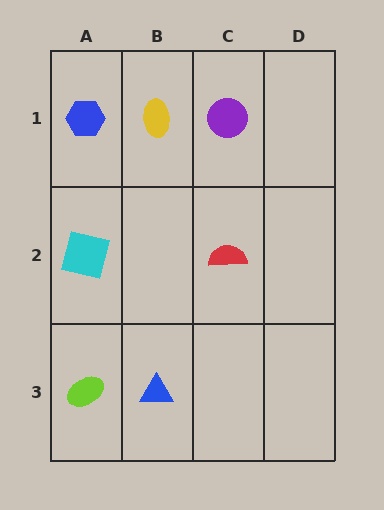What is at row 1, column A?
A blue hexagon.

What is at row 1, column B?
A yellow ellipse.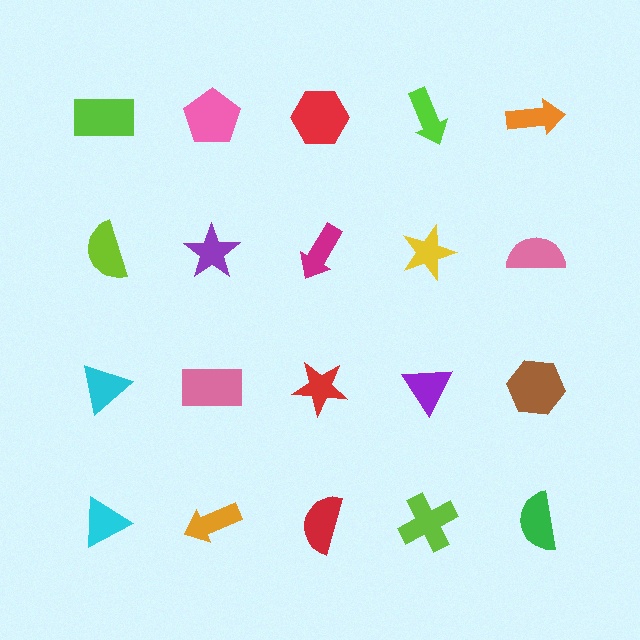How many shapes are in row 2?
5 shapes.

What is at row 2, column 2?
A purple star.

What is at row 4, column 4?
A lime cross.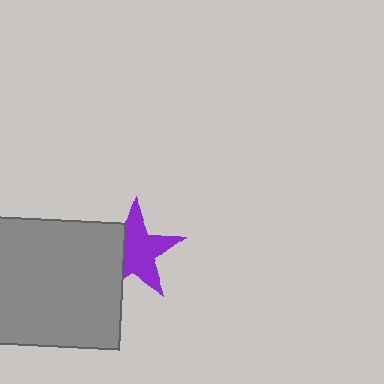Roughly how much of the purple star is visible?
Most of it is visible (roughly 67%).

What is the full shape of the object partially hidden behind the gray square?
The partially hidden object is a purple star.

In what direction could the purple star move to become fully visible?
The purple star could move right. That would shift it out from behind the gray square entirely.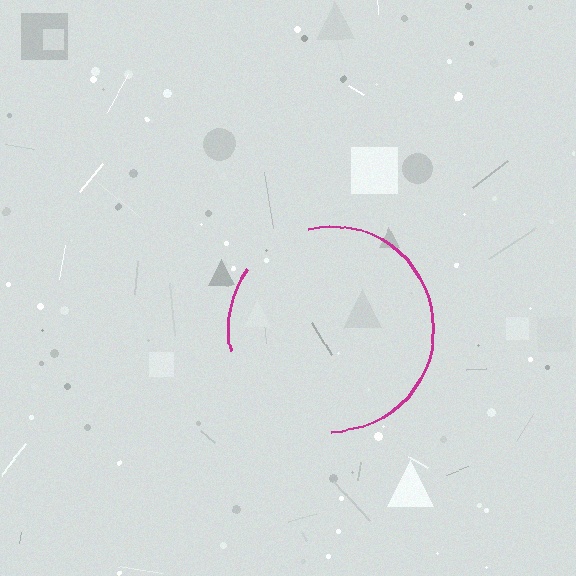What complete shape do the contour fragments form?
The contour fragments form a circle.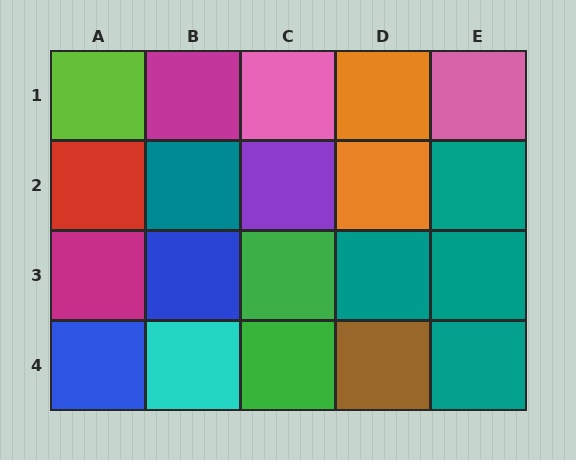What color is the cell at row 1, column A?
Lime.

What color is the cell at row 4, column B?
Cyan.